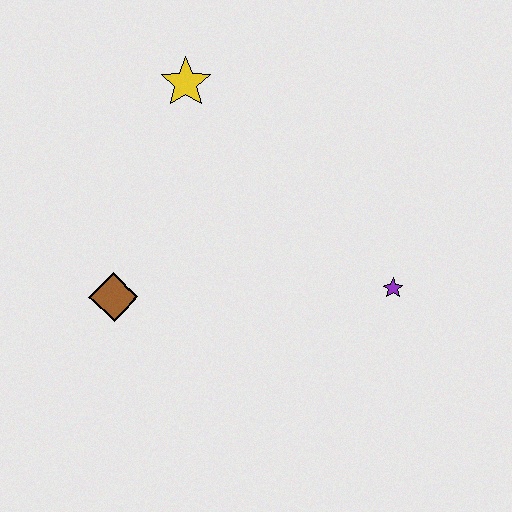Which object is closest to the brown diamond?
The yellow star is closest to the brown diamond.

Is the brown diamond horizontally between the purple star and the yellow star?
No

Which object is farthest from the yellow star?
The purple star is farthest from the yellow star.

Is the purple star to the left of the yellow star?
No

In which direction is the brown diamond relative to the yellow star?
The brown diamond is below the yellow star.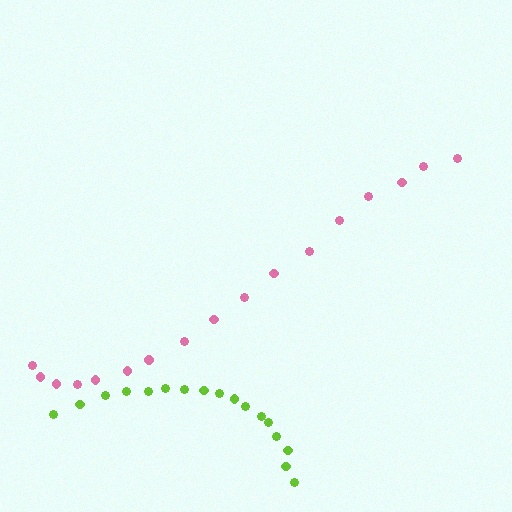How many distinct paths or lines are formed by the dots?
There are 2 distinct paths.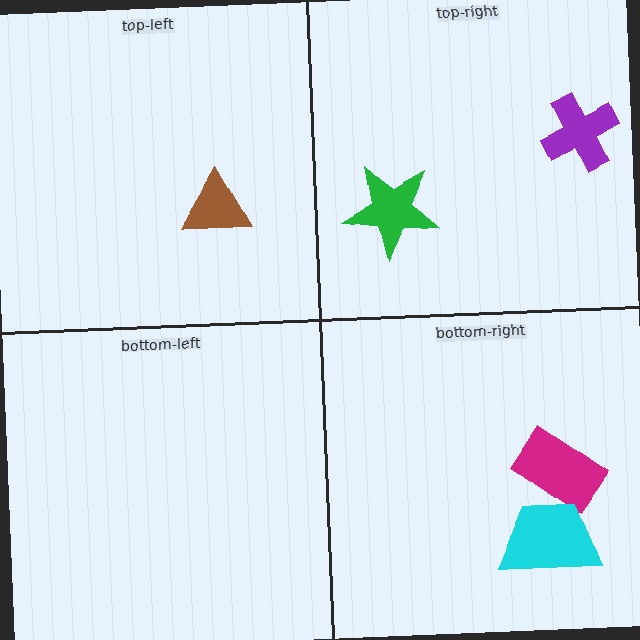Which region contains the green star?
The top-right region.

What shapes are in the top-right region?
The green star, the purple cross.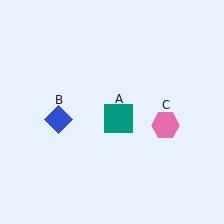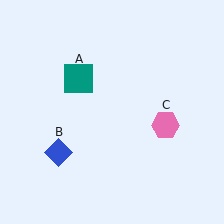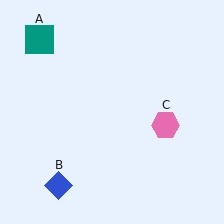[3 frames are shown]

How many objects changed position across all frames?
2 objects changed position: teal square (object A), blue diamond (object B).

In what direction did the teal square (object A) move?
The teal square (object A) moved up and to the left.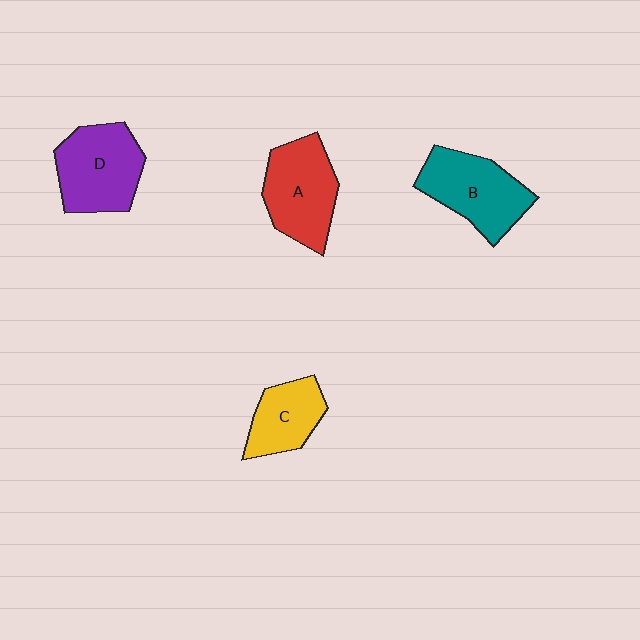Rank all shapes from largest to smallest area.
From largest to smallest: D (purple), B (teal), A (red), C (yellow).